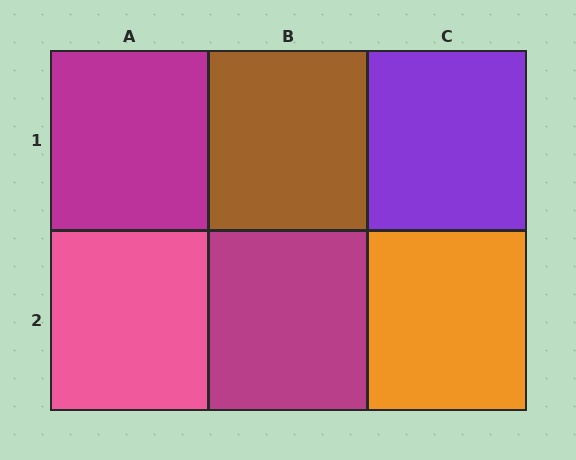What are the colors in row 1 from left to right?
Magenta, brown, purple.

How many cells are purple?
1 cell is purple.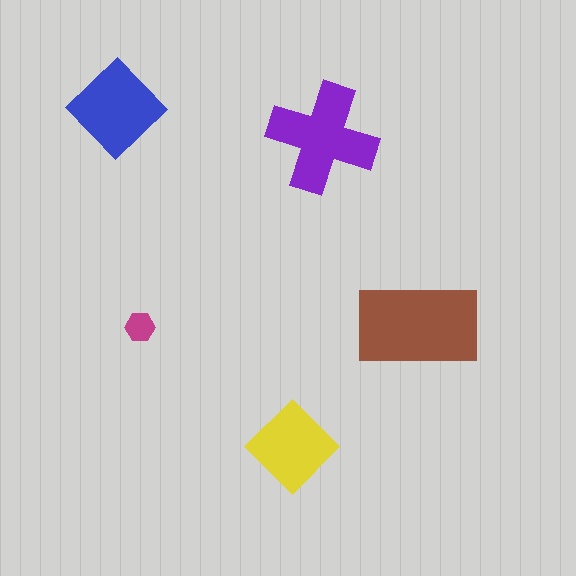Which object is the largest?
The brown rectangle.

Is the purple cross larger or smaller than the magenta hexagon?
Larger.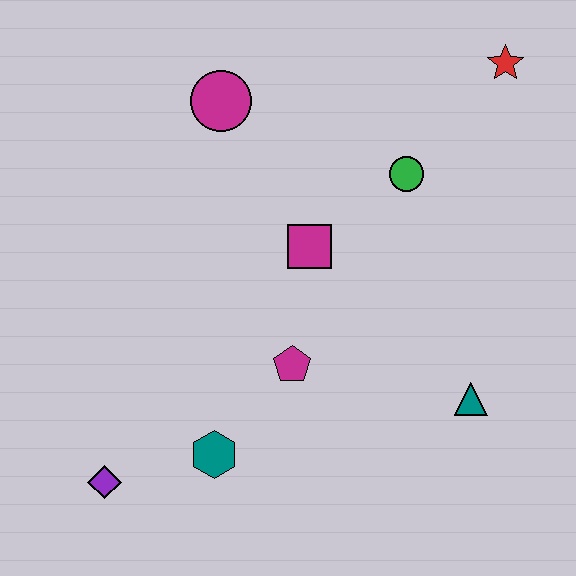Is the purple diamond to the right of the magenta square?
No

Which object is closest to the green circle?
The magenta square is closest to the green circle.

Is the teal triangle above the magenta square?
No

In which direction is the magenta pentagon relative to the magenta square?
The magenta pentagon is below the magenta square.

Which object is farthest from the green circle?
The purple diamond is farthest from the green circle.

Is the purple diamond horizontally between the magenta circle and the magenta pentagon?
No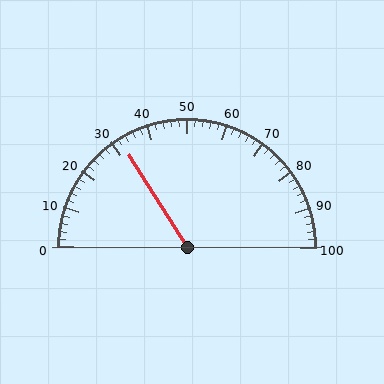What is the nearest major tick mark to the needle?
The nearest major tick mark is 30.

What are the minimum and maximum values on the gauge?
The gauge ranges from 0 to 100.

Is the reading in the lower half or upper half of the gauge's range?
The reading is in the lower half of the range (0 to 100).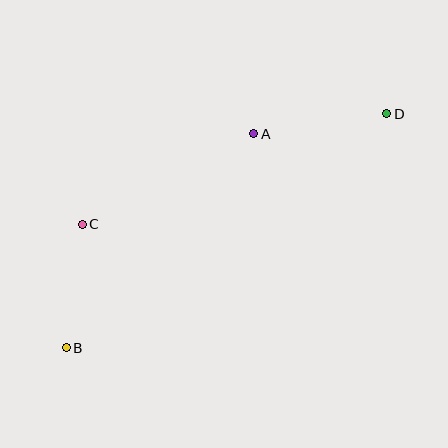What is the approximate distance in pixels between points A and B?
The distance between A and B is approximately 284 pixels.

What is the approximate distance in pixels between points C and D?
The distance between C and D is approximately 324 pixels.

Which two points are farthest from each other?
Points B and D are farthest from each other.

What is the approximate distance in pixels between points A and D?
The distance between A and D is approximately 134 pixels.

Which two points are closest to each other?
Points B and C are closest to each other.